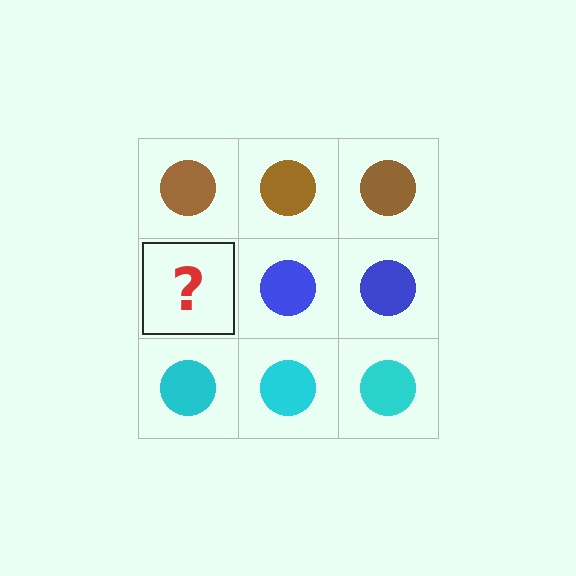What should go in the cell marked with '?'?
The missing cell should contain a blue circle.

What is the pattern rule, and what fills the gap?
The rule is that each row has a consistent color. The gap should be filled with a blue circle.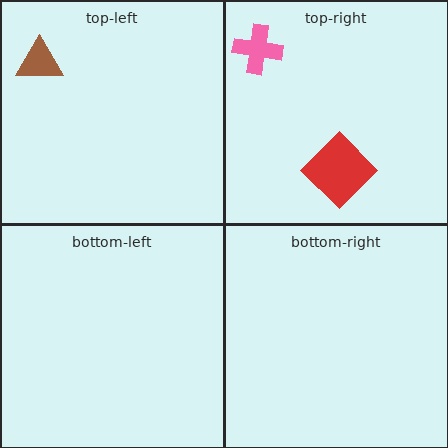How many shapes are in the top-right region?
2.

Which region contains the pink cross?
The top-right region.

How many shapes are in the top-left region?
1.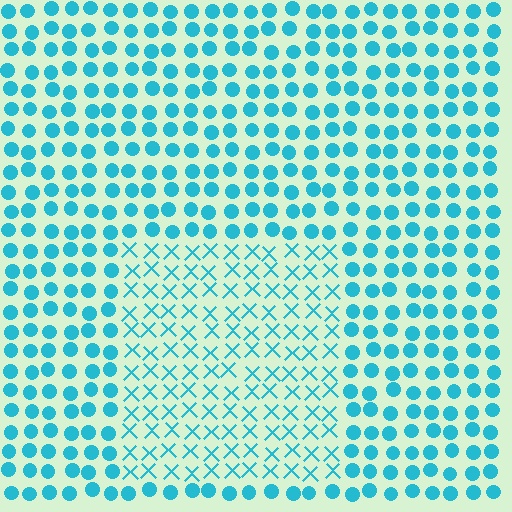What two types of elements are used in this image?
The image uses X marks inside the rectangle region and circles outside it.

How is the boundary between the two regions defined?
The boundary is defined by a change in element shape: X marks inside vs. circles outside. All elements share the same color and spacing.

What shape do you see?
I see a rectangle.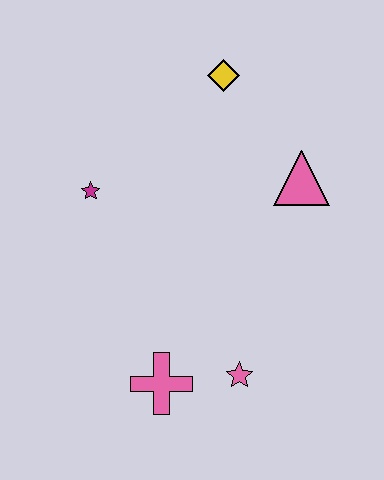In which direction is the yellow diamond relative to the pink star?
The yellow diamond is above the pink star.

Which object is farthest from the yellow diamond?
The pink cross is farthest from the yellow diamond.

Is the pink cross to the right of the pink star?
No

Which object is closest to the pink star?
The pink cross is closest to the pink star.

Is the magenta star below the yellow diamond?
Yes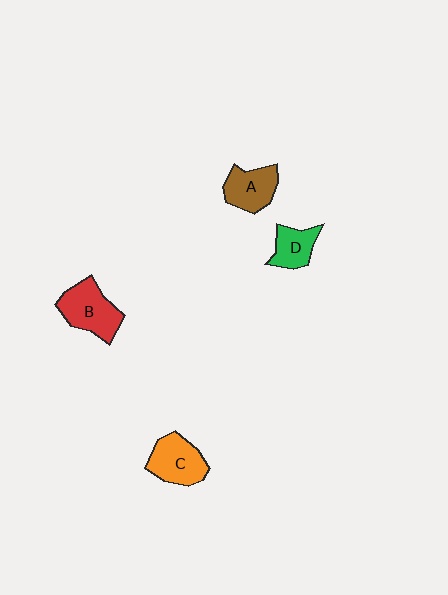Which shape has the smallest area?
Shape D (green).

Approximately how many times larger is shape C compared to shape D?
Approximately 1.4 times.